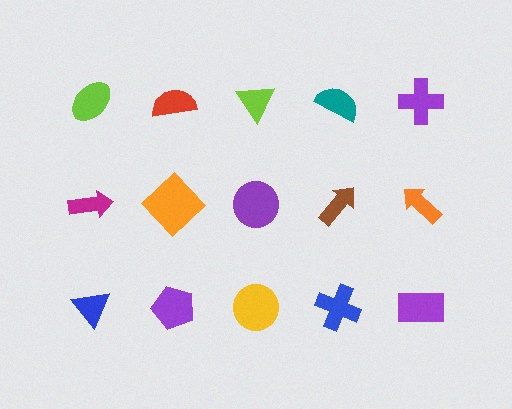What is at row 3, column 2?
A purple pentagon.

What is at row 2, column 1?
A magenta arrow.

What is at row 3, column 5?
A purple rectangle.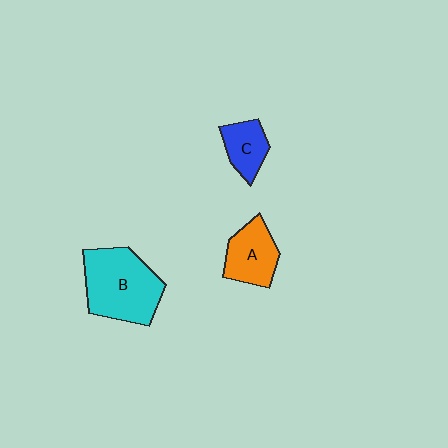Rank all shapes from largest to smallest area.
From largest to smallest: B (cyan), A (orange), C (blue).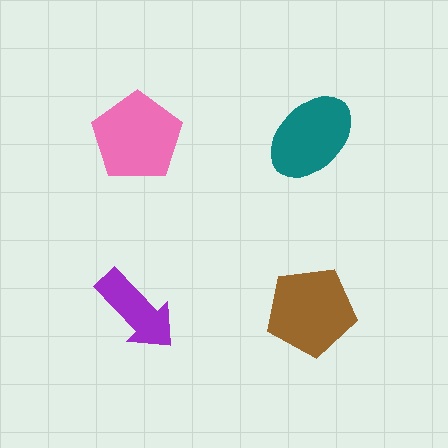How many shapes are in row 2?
2 shapes.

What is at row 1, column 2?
A teal ellipse.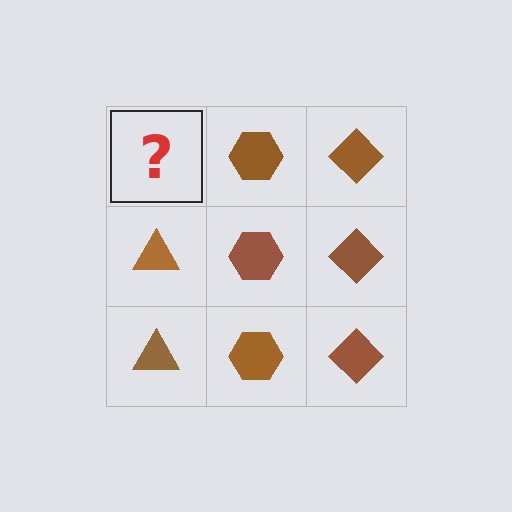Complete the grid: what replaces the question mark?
The question mark should be replaced with a brown triangle.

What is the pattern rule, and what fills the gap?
The rule is that each column has a consistent shape. The gap should be filled with a brown triangle.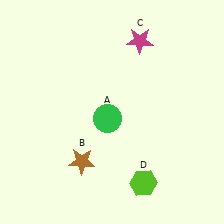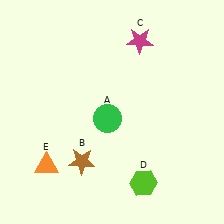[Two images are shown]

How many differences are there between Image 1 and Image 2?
There is 1 difference between the two images.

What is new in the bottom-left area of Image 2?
An orange triangle (E) was added in the bottom-left area of Image 2.